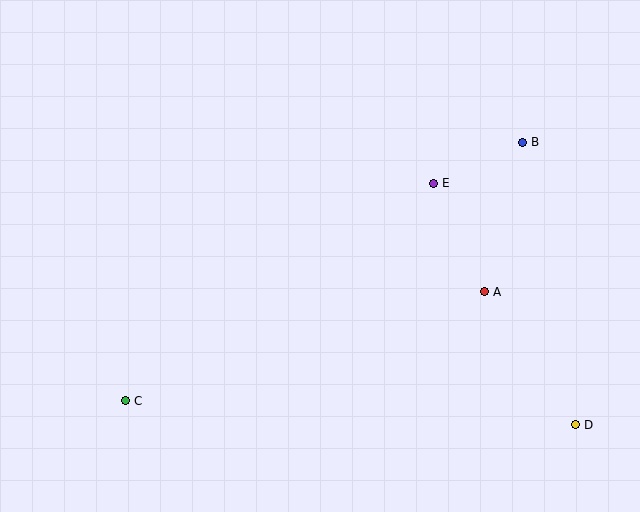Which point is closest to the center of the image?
Point E at (433, 183) is closest to the center.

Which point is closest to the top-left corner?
Point C is closest to the top-left corner.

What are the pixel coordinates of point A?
Point A is at (484, 292).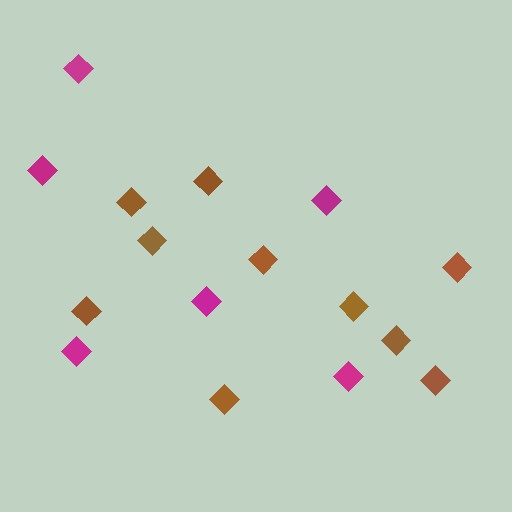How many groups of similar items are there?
There are 2 groups: one group of brown diamonds (10) and one group of magenta diamonds (6).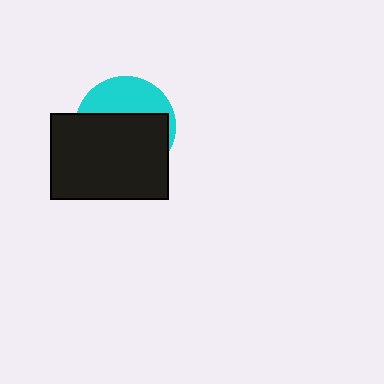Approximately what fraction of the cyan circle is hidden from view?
Roughly 64% of the cyan circle is hidden behind the black rectangle.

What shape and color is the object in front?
The object in front is a black rectangle.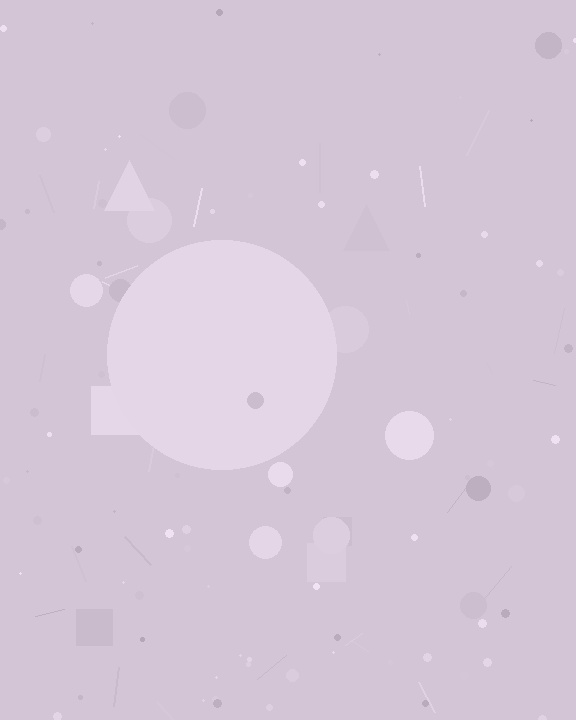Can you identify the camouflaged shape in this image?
The camouflaged shape is a circle.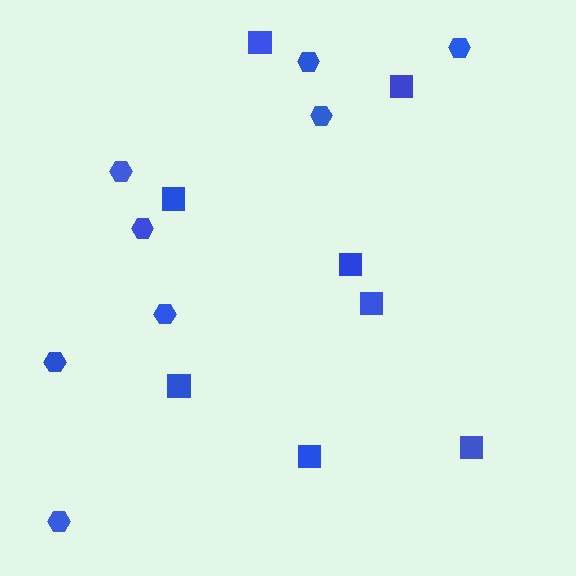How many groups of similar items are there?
There are 2 groups: one group of squares (8) and one group of hexagons (8).